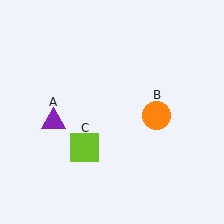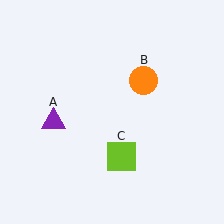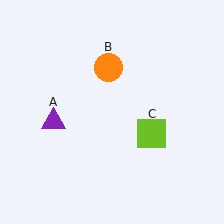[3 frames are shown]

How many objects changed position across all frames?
2 objects changed position: orange circle (object B), lime square (object C).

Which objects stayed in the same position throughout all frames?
Purple triangle (object A) remained stationary.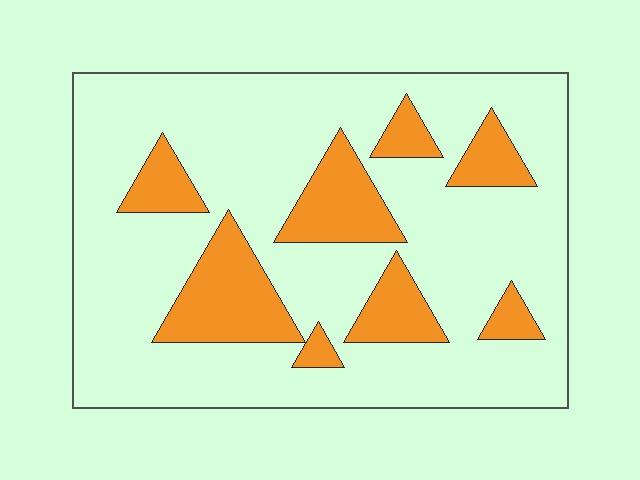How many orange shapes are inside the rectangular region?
8.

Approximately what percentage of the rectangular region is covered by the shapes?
Approximately 20%.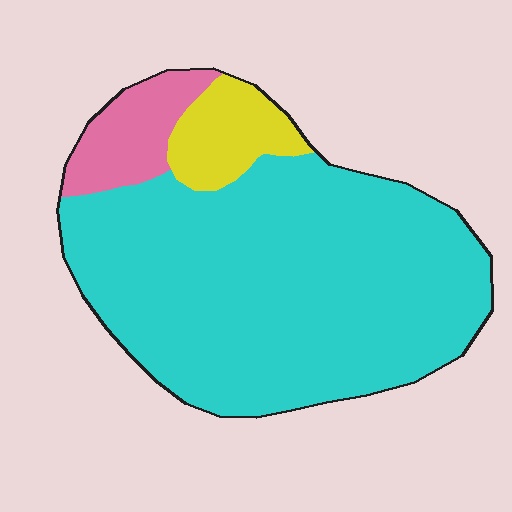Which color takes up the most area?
Cyan, at roughly 80%.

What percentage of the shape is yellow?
Yellow covers 10% of the shape.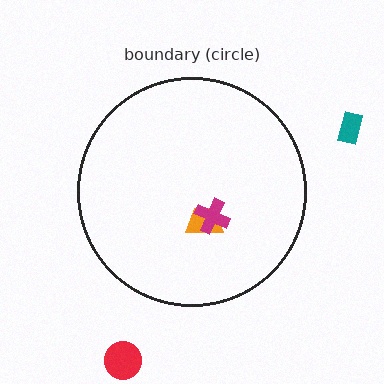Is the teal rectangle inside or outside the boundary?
Outside.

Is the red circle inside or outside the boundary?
Outside.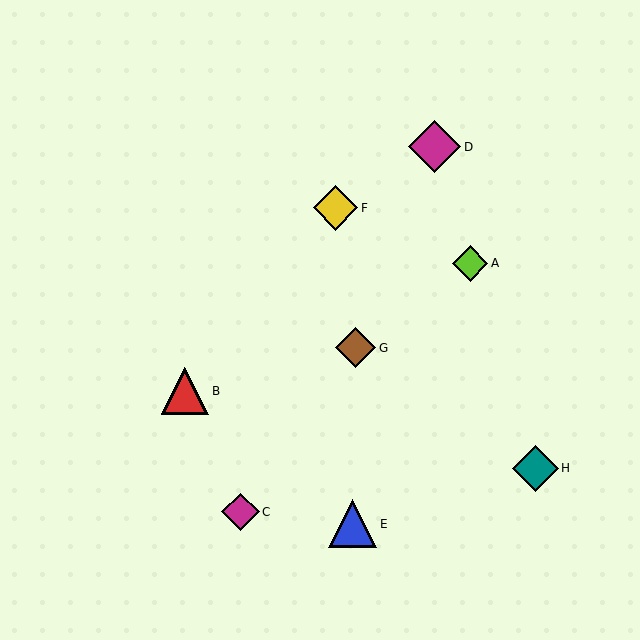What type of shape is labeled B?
Shape B is a red triangle.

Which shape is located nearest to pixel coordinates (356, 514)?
The blue triangle (labeled E) at (353, 524) is nearest to that location.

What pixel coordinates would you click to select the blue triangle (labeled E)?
Click at (353, 524) to select the blue triangle E.